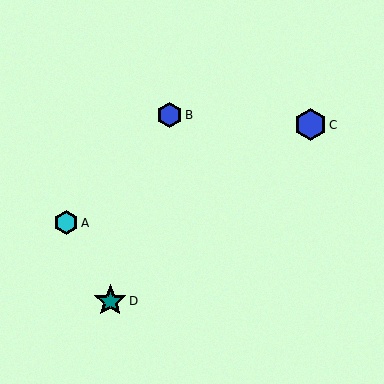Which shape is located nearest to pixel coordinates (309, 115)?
The blue hexagon (labeled C) at (310, 125) is nearest to that location.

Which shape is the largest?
The teal star (labeled D) is the largest.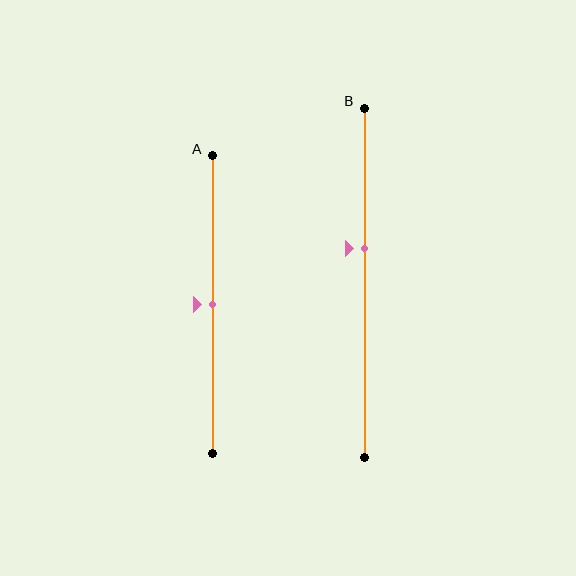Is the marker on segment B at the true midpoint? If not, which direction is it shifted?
No, the marker on segment B is shifted upward by about 10% of the segment length.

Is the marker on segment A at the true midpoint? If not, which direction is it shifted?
Yes, the marker on segment A is at the true midpoint.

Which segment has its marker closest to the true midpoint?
Segment A has its marker closest to the true midpoint.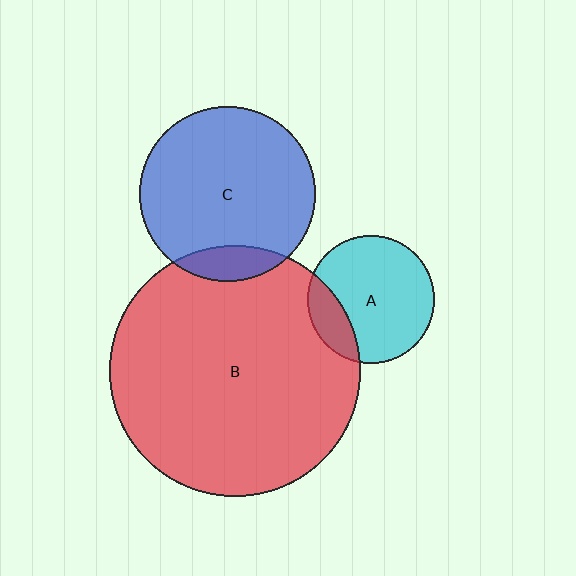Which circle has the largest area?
Circle B (red).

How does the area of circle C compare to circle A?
Approximately 1.9 times.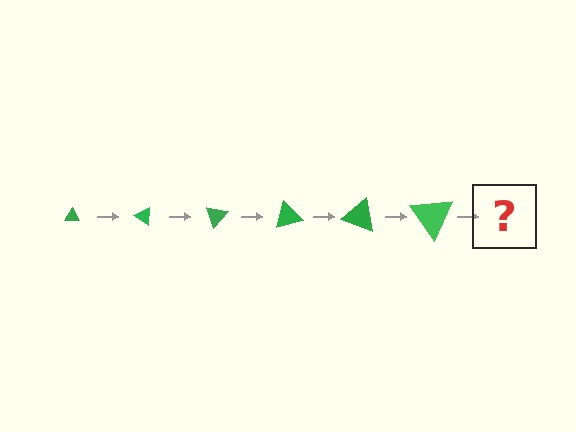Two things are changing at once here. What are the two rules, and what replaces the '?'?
The two rules are that the triangle grows larger each step and it rotates 35 degrees each step. The '?' should be a triangle, larger than the previous one and rotated 210 degrees from the start.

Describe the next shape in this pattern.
It should be a triangle, larger than the previous one and rotated 210 degrees from the start.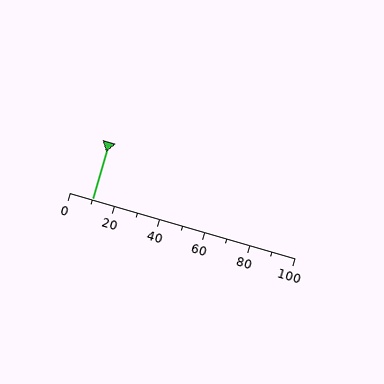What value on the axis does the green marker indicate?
The marker indicates approximately 10.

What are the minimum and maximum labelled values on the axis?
The axis runs from 0 to 100.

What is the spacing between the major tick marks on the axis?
The major ticks are spaced 20 apart.